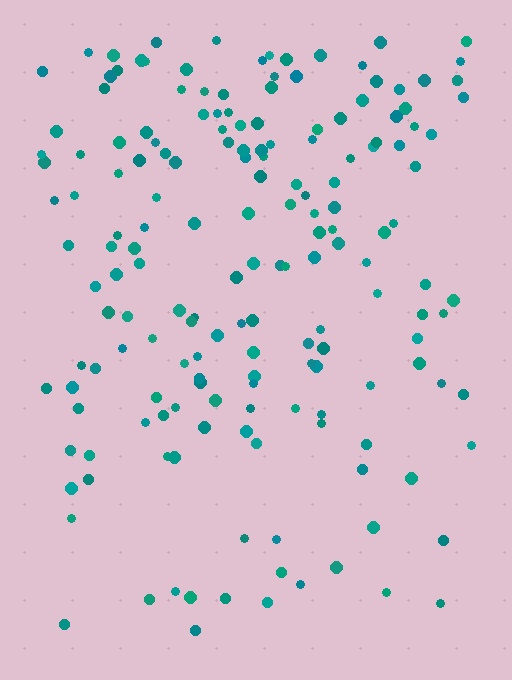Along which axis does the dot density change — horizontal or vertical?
Vertical.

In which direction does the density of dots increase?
From bottom to top, with the top side densest.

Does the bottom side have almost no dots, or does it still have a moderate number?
Still a moderate number, just noticeably fewer than the top.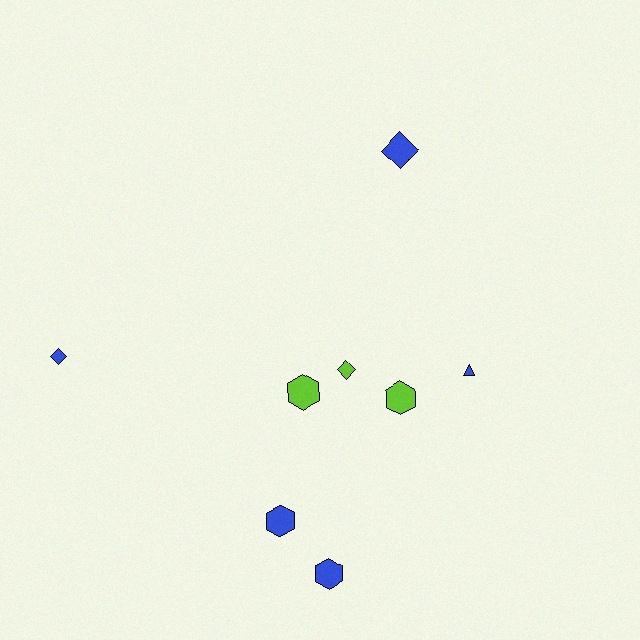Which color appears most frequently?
Blue, with 5 objects.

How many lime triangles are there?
There are no lime triangles.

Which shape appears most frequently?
Hexagon, with 4 objects.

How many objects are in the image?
There are 8 objects.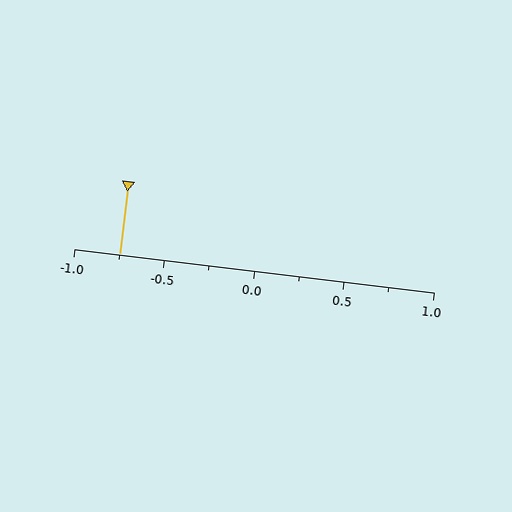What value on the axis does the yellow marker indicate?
The marker indicates approximately -0.75.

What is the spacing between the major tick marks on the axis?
The major ticks are spaced 0.5 apart.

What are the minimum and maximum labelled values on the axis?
The axis runs from -1.0 to 1.0.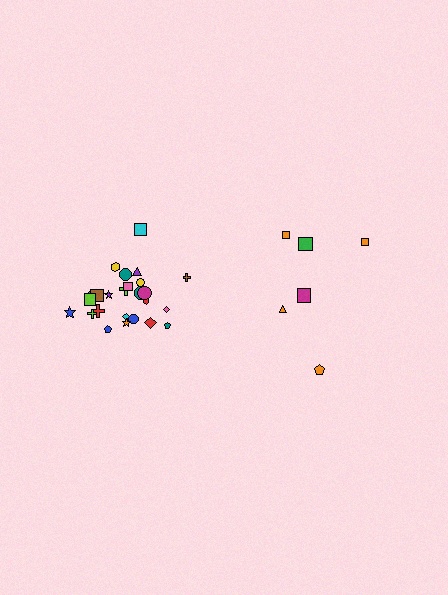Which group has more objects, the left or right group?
The left group.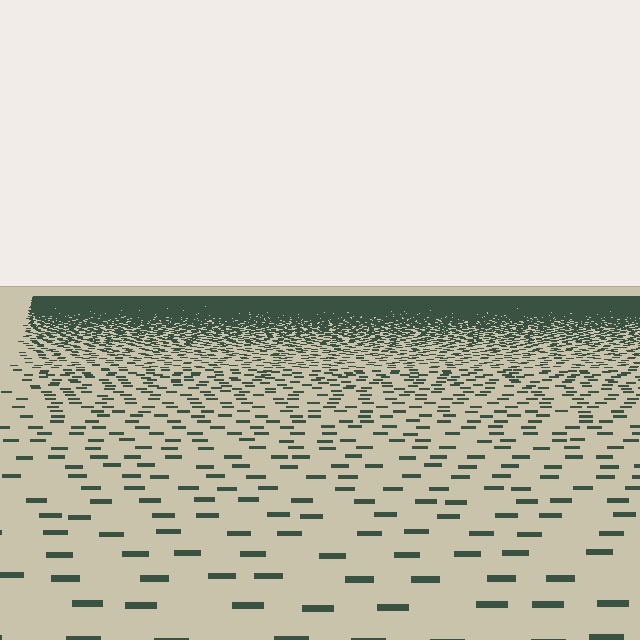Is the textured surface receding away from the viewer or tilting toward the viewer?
The surface is receding away from the viewer. Texture elements get smaller and denser toward the top.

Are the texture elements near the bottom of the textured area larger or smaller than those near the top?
Larger. Near the bottom, elements are closer to the viewer and appear at a bigger on-screen size.